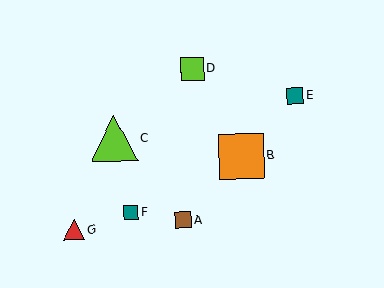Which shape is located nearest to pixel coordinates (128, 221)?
The teal square (labeled F) at (131, 213) is nearest to that location.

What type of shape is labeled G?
Shape G is a red triangle.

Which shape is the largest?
The lime triangle (labeled C) is the largest.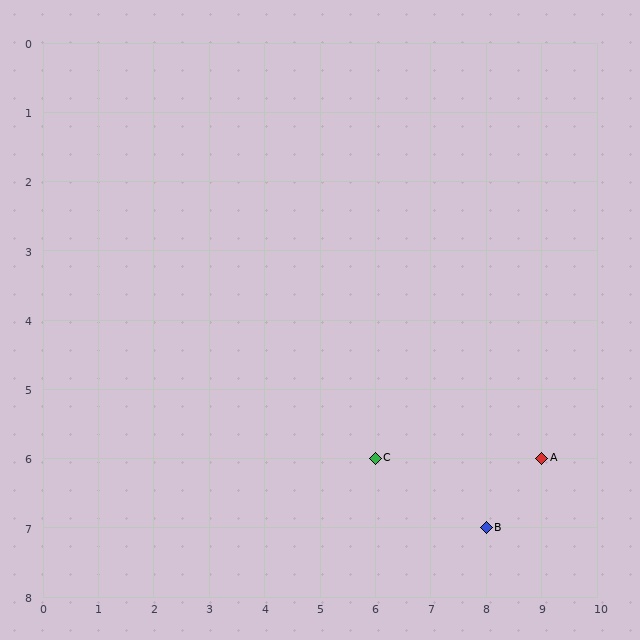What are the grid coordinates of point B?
Point B is at grid coordinates (8, 7).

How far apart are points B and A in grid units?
Points B and A are 1 column and 1 row apart (about 1.4 grid units diagonally).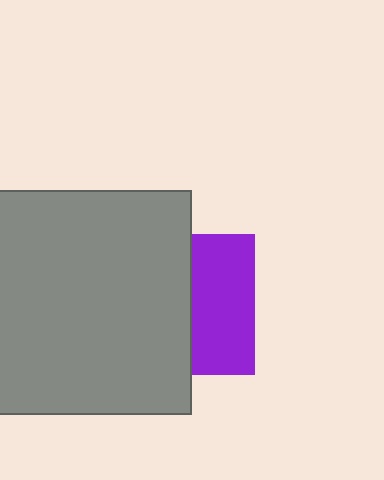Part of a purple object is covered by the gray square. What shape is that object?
It is a square.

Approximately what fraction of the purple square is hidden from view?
Roughly 55% of the purple square is hidden behind the gray square.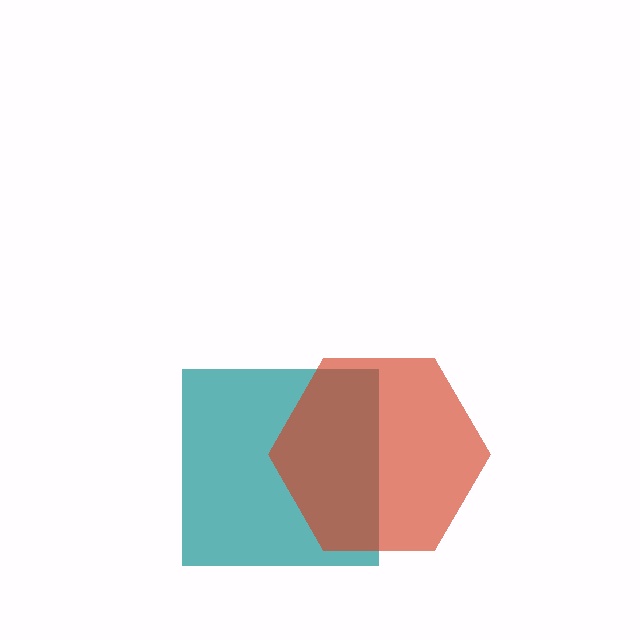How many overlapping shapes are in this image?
There are 2 overlapping shapes in the image.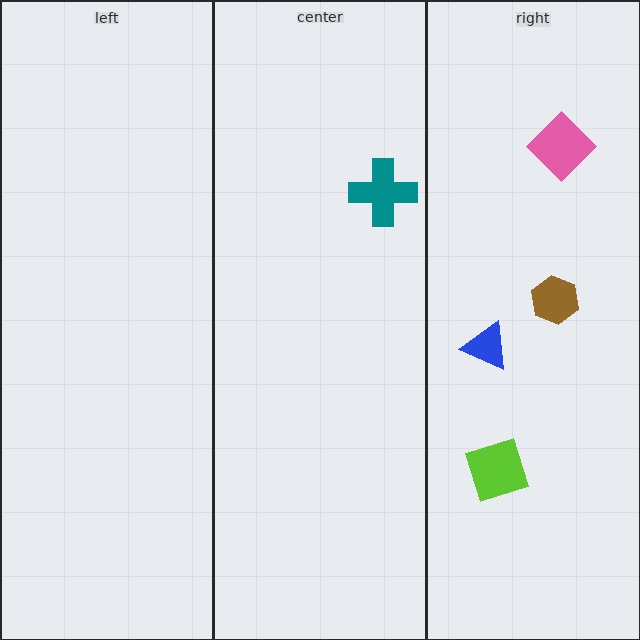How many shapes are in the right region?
4.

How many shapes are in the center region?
1.